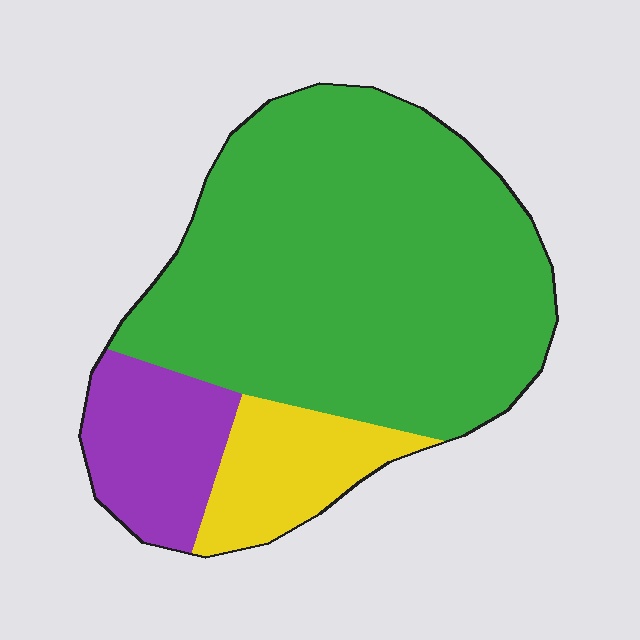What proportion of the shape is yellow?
Yellow takes up less than a sixth of the shape.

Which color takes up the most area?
Green, at roughly 70%.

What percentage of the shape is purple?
Purple takes up less than a quarter of the shape.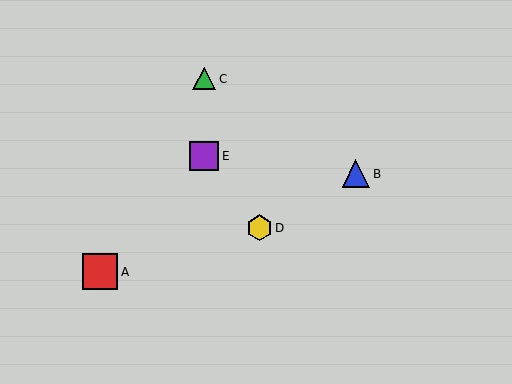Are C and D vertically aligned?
No, C is at x≈204 and D is at x≈259.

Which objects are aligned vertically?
Objects C, E are aligned vertically.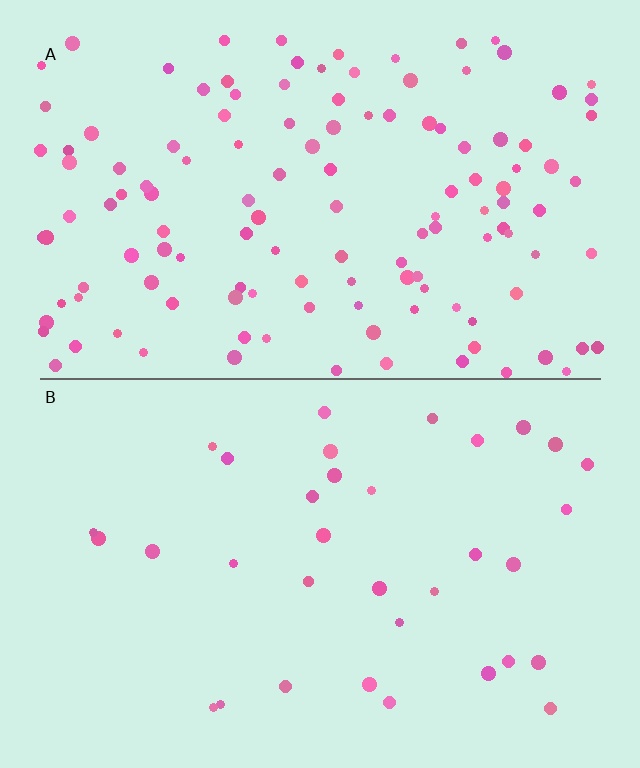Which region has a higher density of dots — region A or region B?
A (the top).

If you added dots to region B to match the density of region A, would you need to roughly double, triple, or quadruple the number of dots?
Approximately quadruple.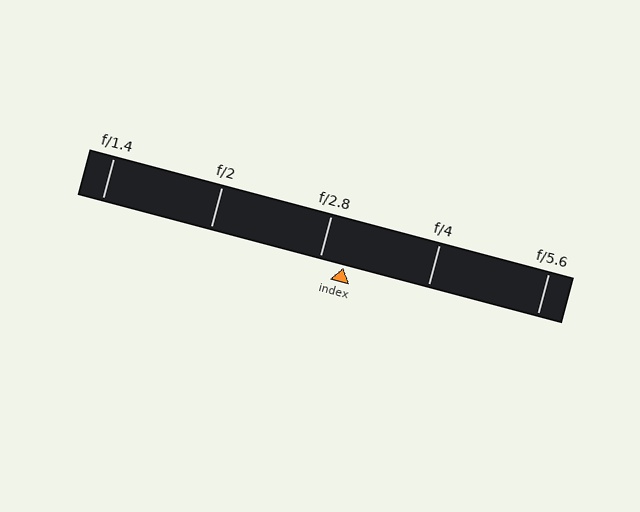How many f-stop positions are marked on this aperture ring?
There are 5 f-stop positions marked.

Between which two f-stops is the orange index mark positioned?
The index mark is between f/2.8 and f/4.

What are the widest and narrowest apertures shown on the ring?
The widest aperture shown is f/1.4 and the narrowest is f/5.6.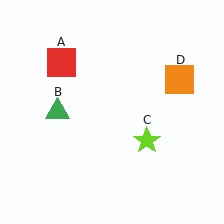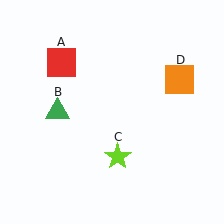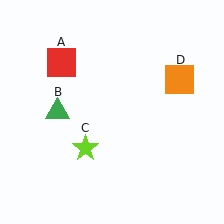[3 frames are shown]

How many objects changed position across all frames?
1 object changed position: lime star (object C).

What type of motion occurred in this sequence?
The lime star (object C) rotated clockwise around the center of the scene.